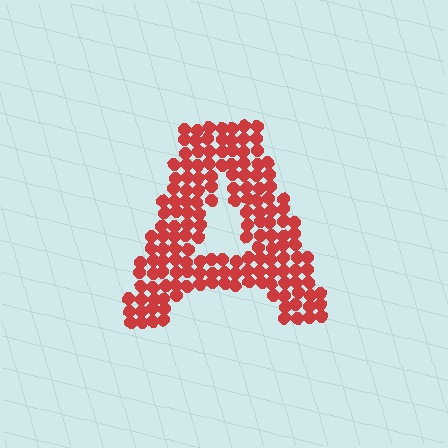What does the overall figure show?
The overall figure shows the letter A.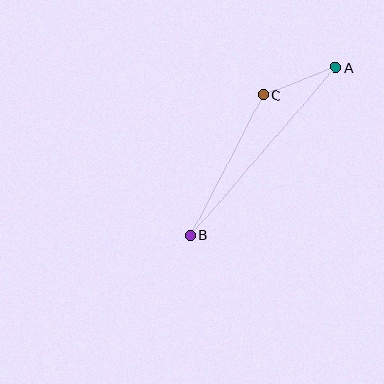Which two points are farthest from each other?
Points A and B are farthest from each other.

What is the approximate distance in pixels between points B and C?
The distance between B and C is approximately 158 pixels.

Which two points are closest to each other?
Points A and C are closest to each other.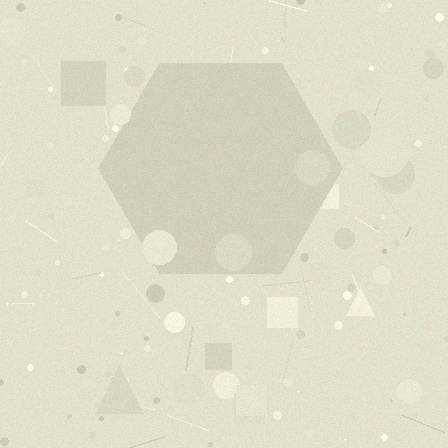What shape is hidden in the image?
A hexagon is hidden in the image.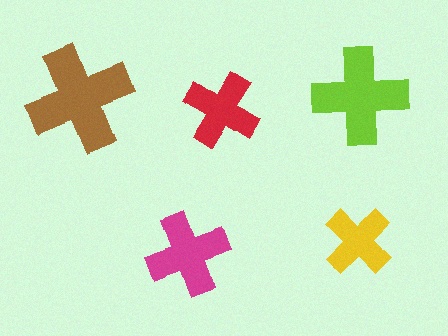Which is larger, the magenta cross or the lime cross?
The lime one.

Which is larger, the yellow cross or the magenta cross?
The magenta one.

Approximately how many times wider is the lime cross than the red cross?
About 1.5 times wider.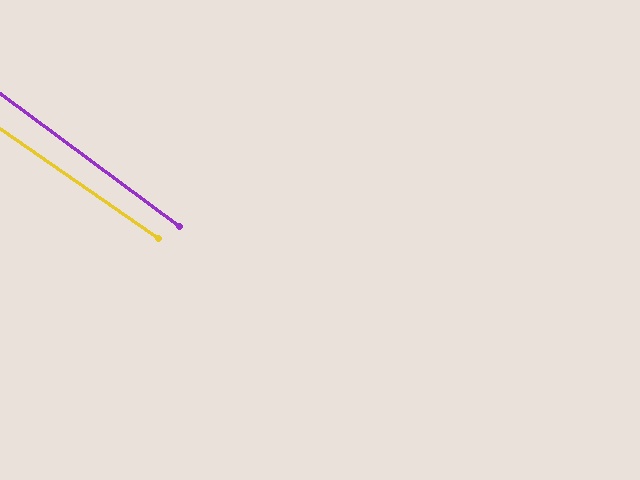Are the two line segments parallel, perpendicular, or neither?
Parallel — their directions differ by only 2.0°.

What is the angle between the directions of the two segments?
Approximately 2 degrees.